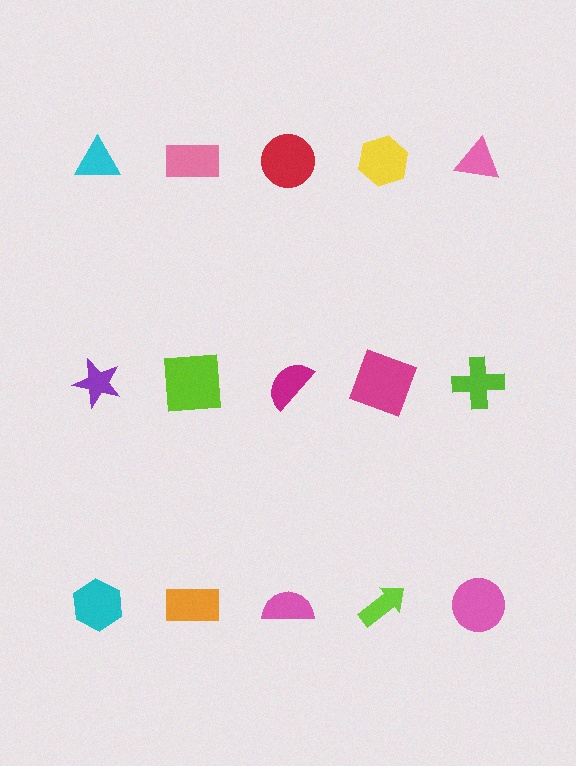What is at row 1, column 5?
A pink triangle.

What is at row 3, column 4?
A lime arrow.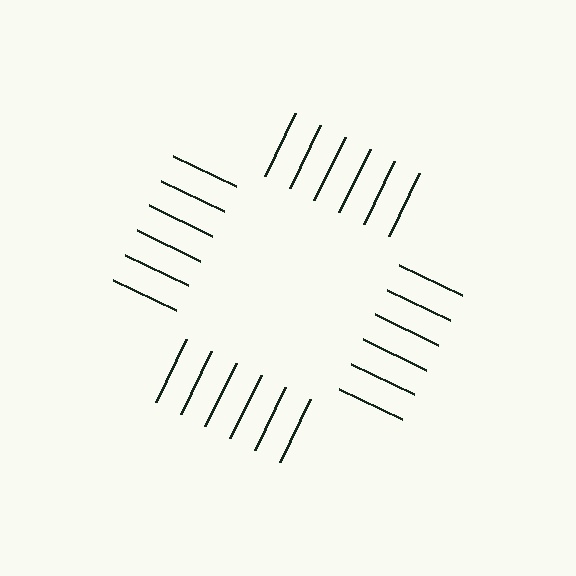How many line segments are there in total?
24 — 6 along each of the 4 edges.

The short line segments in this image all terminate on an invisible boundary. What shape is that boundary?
An illusory square — the line segments terminate on its edges but no continuous stroke is drawn.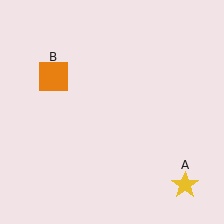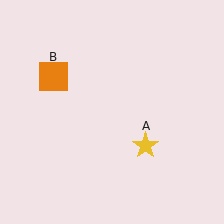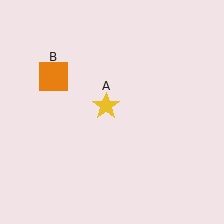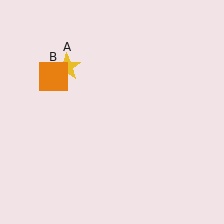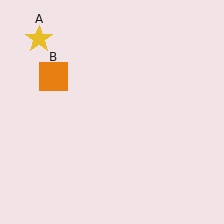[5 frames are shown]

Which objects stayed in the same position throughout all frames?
Orange square (object B) remained stationary.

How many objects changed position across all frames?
1 object changed position: yellow star (object A).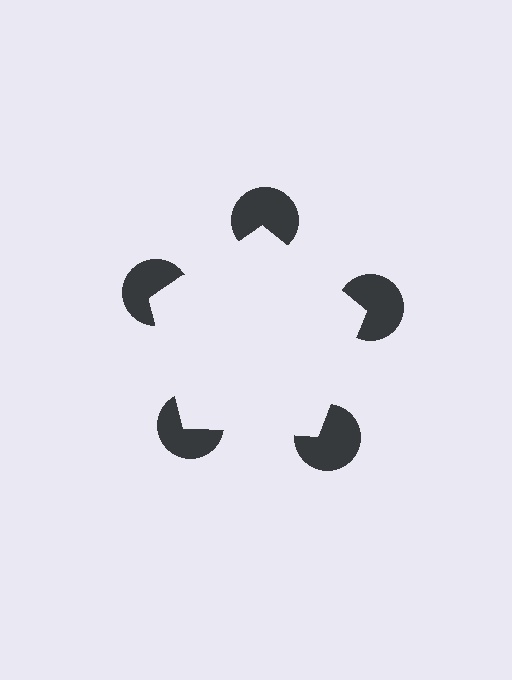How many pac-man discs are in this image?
There are 5 — one at each vertex of the illusory pentagon.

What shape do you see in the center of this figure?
An illusory pentagon — its edges are inferred from the aligned wedge cuts in the pac-man discs, not physically drawn.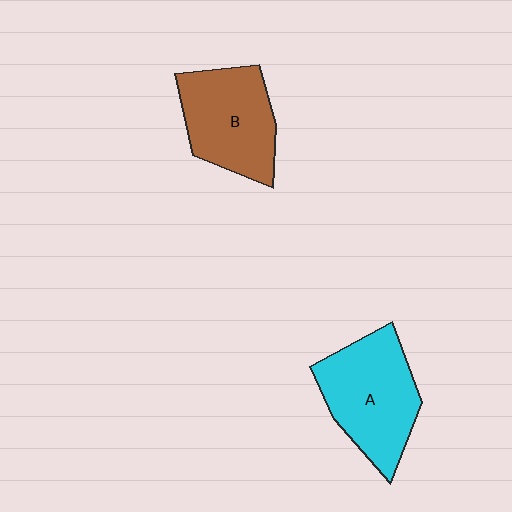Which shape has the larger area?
Shape A (cyan).